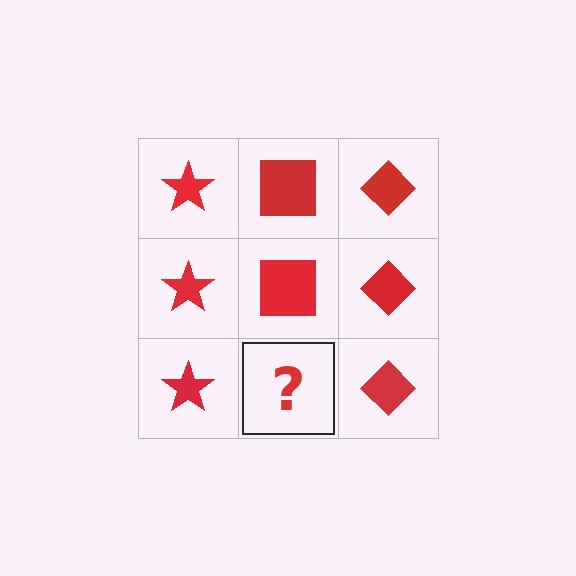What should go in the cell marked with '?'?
The missing cell should contain a red square.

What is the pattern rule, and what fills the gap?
The rule is that each column has a consistent shape. The gap should be filled with a red square.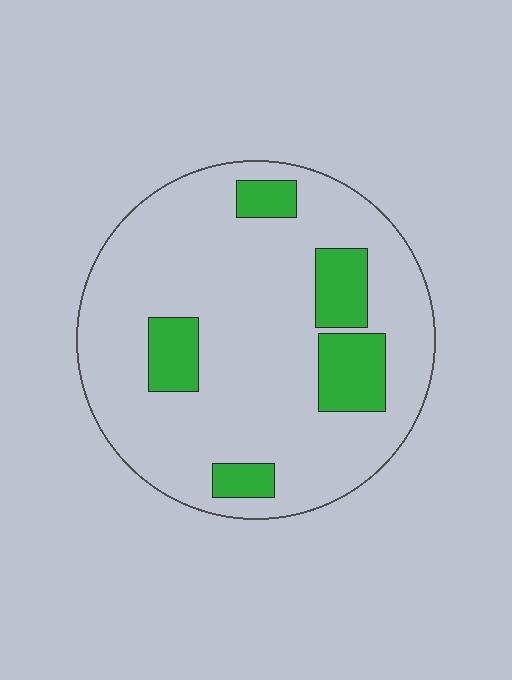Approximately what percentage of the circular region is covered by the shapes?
Approximately 20%.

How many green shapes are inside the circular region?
5.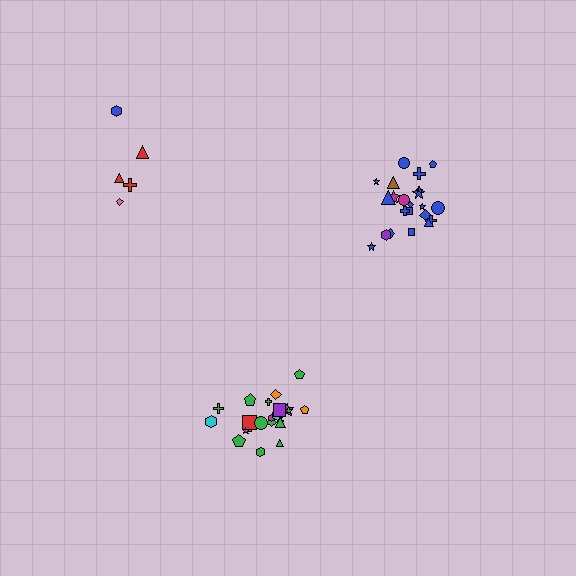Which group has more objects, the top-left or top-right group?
The top-right group.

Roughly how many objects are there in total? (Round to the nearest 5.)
Roughly 50 objects in total.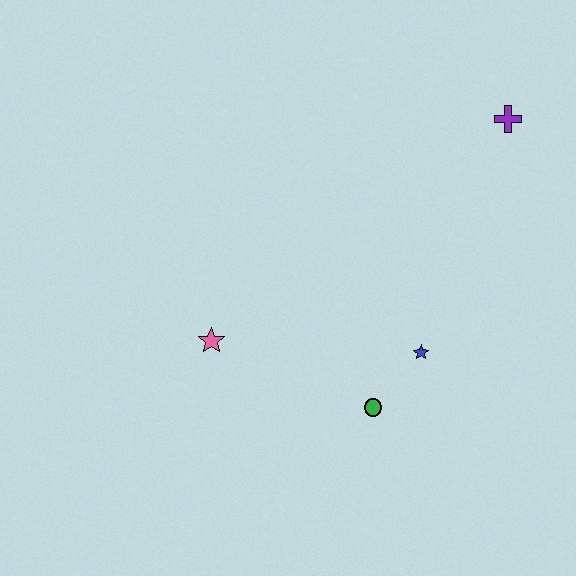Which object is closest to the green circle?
The blue star is closest to the green circle.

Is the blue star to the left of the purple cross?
Yes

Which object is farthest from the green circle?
The purple cross is farthest from the green circle.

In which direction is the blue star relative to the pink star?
The blue star is to the right of the pink star.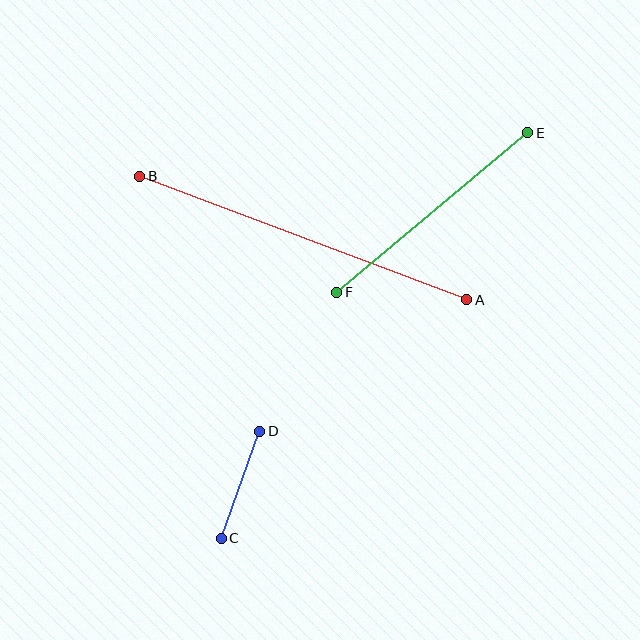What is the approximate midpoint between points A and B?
The midpoint is at approximately (303, 238) pixels.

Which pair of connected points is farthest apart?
Points A and B are farthest apart.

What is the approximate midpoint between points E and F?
The midpoint is at approximately (432, 212) pixels.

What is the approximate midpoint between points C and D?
The midpoint is at approximately (240, 485) pixels.